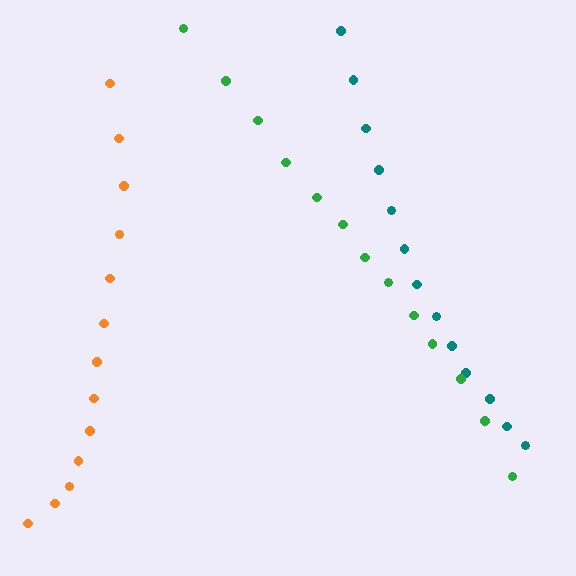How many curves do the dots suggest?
There are 3 distinct paths.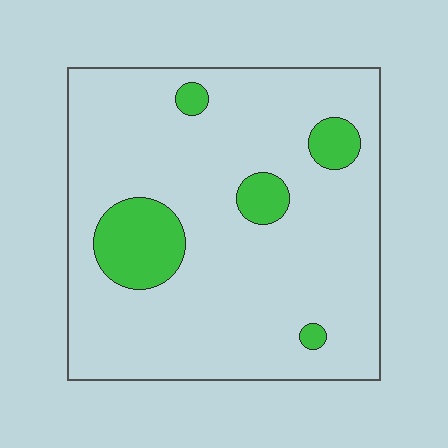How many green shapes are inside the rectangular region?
5.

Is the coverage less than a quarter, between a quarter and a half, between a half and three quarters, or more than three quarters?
Less than a quarter.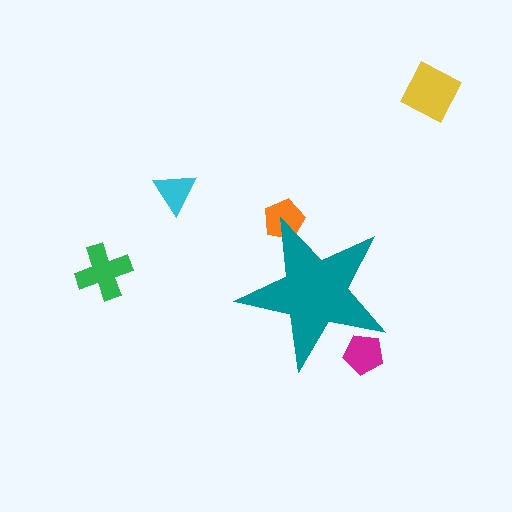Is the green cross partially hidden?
No, the green cross is fully visible.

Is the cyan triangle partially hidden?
No, the cyan triangle is fully visible.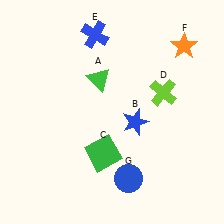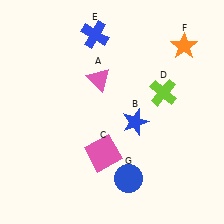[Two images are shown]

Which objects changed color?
A changed from green to pink. C changed from green to pink.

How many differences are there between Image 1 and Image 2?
There are 2 differences between the two images.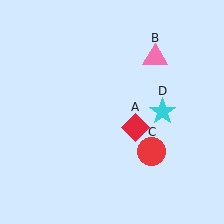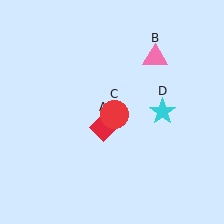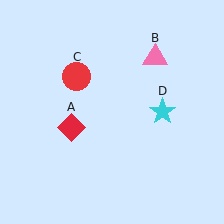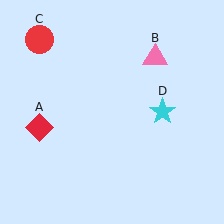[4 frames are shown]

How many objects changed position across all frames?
2 objects changed position: red diamond (object A), red circle (object C).